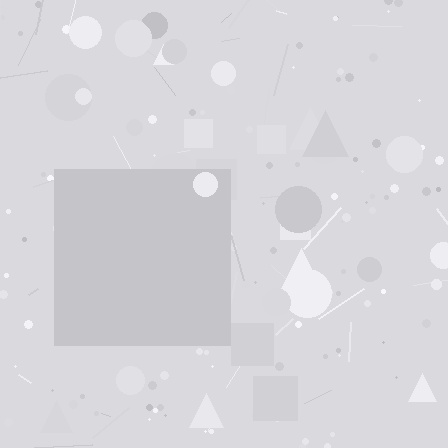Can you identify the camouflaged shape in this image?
The camouflaged shape is a square.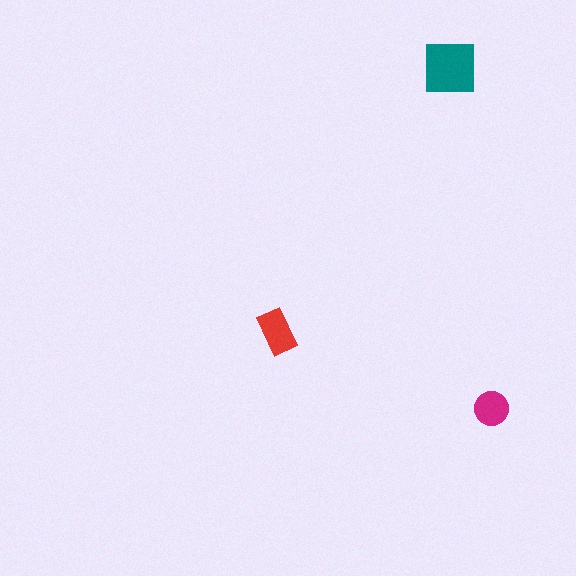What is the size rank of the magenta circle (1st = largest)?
3rd.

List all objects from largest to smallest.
The teal square, the red rectangle, the magenta circle.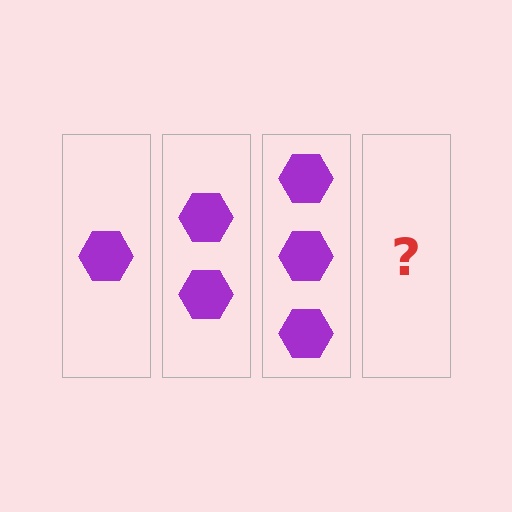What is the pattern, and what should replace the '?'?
The pattern is that each step adds one more hexagon. The '?' should be 4 hexagons.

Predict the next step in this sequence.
The next step is 4 hexagons.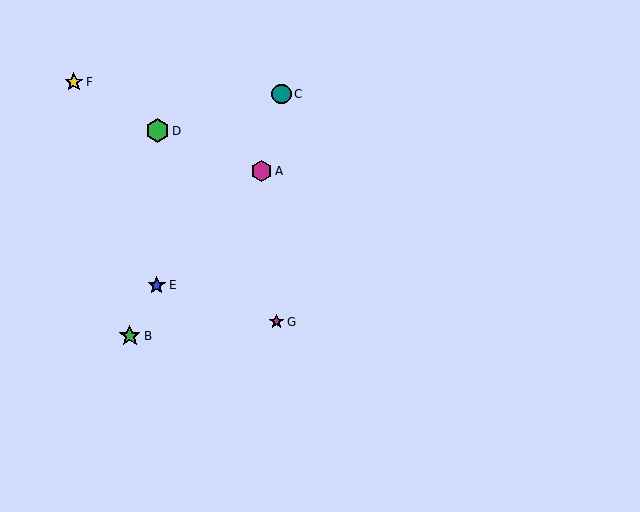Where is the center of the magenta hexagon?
The center of the magenta hexagon is at (262, 171).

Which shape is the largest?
The green hexagon (labeled D) is the largest.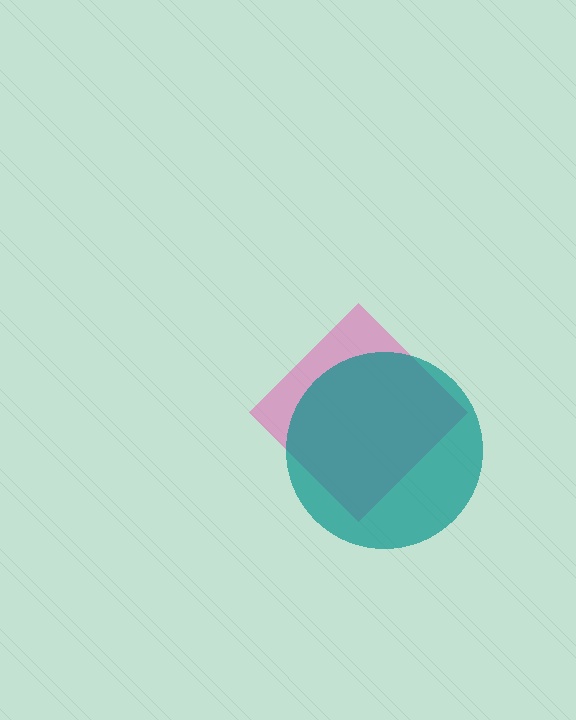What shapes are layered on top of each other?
The layered shapes are: a pink diamond, a teal circle.